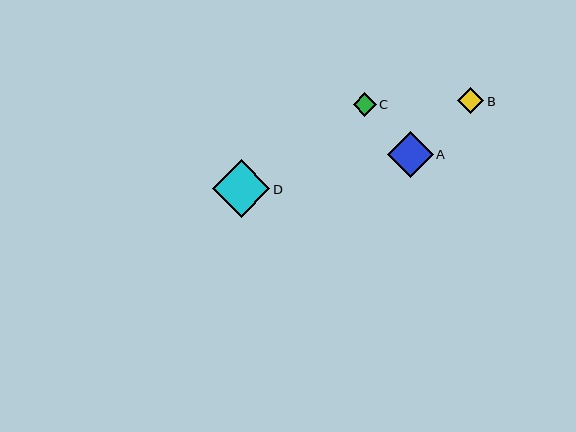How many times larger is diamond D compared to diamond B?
Diamond D is approximately 2.2 times the size of diamond B.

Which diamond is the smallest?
Diamond C is the smallest with a size of approximately 23 pixels.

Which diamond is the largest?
Diamond D is the largest with a size of approximately 57 pixels.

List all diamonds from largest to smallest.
From largest to smallest: D, A, B, C.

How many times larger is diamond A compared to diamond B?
Diamond A is approximately 1.8 times the size of diamond B.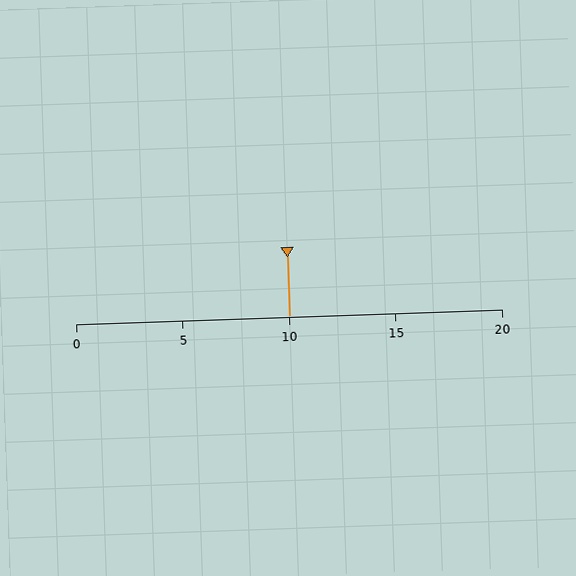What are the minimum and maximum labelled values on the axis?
The axis runs from 0 to 20.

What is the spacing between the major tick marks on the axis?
The major ticks are spaced 5 apart.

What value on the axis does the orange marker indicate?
The marker indicates approximately 10.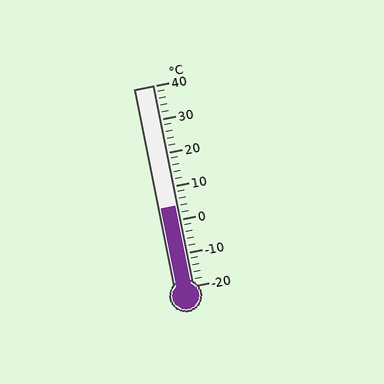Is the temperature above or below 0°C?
The temperature is above 0°C.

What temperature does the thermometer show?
The thermometer shows approximately 4°C.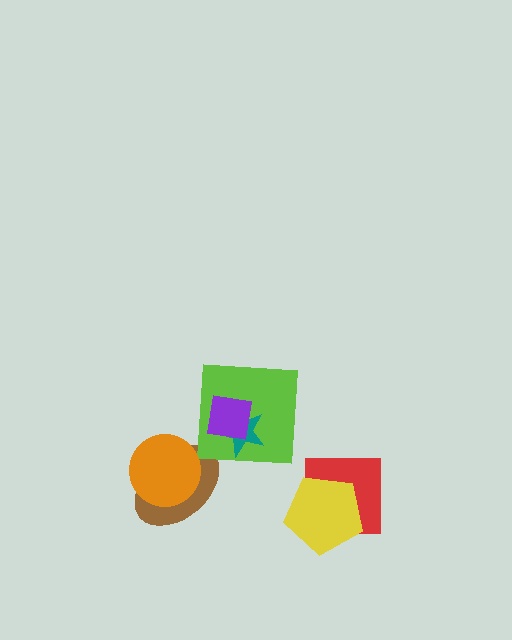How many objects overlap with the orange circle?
1 object overlaps with the orange circle.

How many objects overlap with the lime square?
2 objects overlap with the lime square.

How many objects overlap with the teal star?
2 objects overlap with the teal star.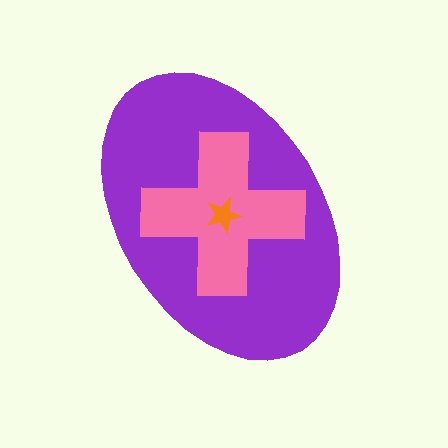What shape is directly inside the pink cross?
The orange star.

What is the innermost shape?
The orange star.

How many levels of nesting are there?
3.